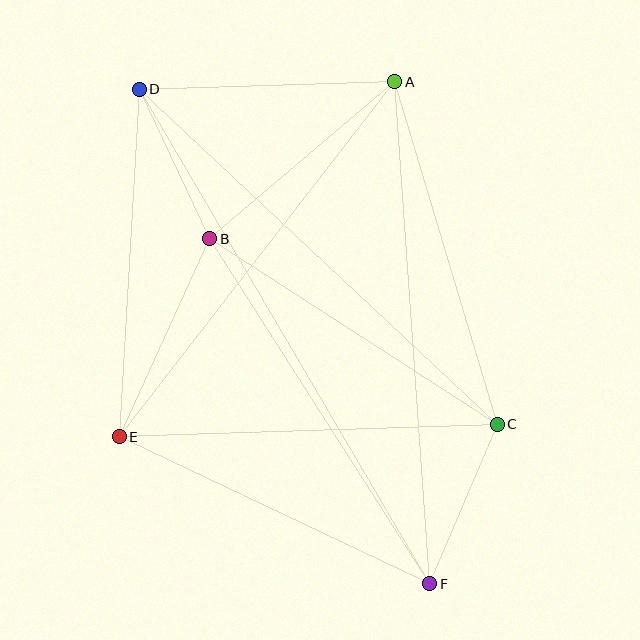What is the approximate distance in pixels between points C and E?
The distance between C and E is approximately 378 pixels.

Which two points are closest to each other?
Points B and D are closest to each other.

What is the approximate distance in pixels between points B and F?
The distance between B and F is approximately 409 pixels.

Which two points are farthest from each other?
Points D and F are farthest from each other.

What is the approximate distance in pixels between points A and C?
The distance between A and C is approximately 357 pixels.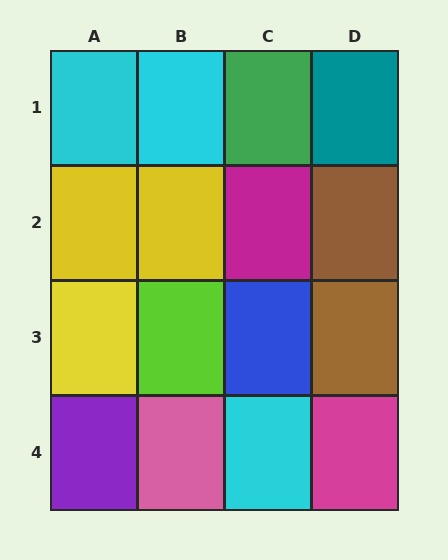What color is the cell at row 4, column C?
Cyan.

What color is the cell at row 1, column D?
Teal.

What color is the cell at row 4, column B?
Pink.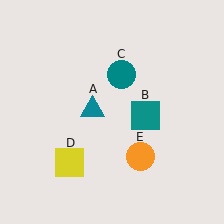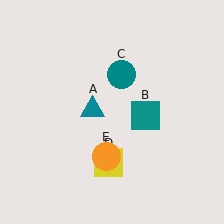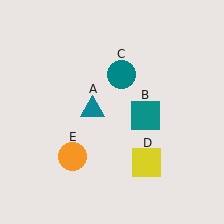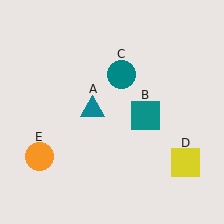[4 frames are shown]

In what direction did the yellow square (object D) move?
The yellow square (object D) moved right.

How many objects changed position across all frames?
2 objects changed position: yellow square (object D), orange circle (object E).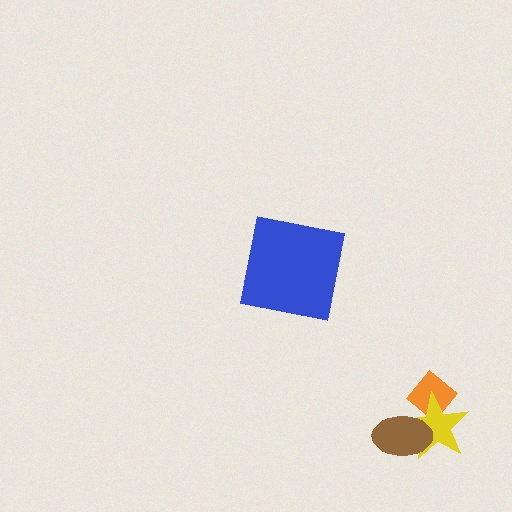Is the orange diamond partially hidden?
Yes, it is partially covered by another shape.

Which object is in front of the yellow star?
The brown ellipse is in front of the yellow star.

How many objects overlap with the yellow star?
2 objects overlap with the yellow star.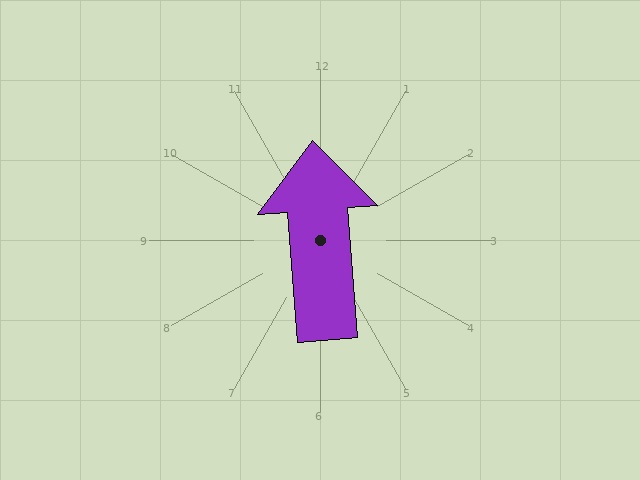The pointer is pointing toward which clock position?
Roughly 12 o'clock.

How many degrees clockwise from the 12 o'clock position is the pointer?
Approximately 356 degrees.